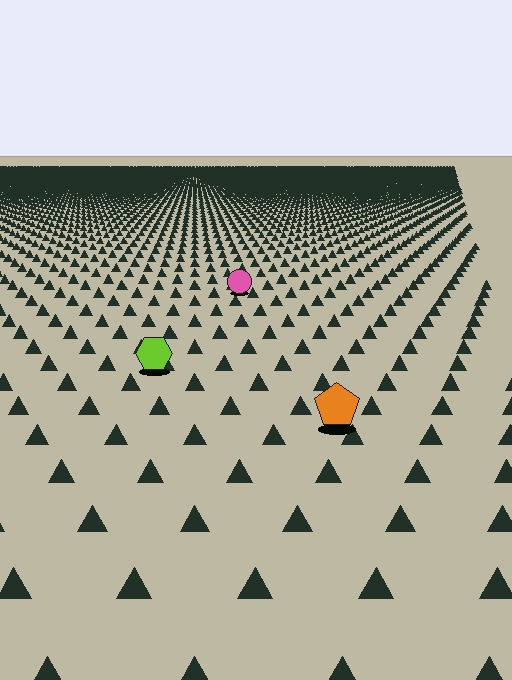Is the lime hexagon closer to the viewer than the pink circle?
Yes. The lime hexagon is closer — you can tell from the texture gradient: the ground texture is coarser near it.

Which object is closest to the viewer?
The orange pentagon is closest. The texture marks near it are larger and more spread out.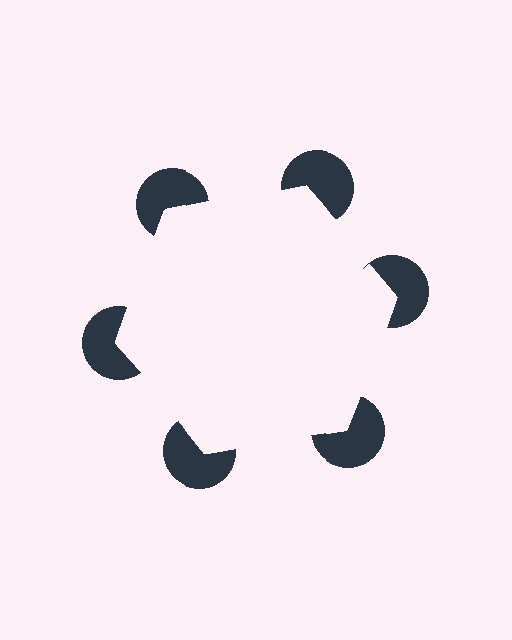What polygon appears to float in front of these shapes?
An illusory hexagon — its edges are inferred from the aligned wedge cuts in the pac-man discs, not physically drawn.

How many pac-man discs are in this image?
There are 6 — one at each vertex of the illusory hexagon.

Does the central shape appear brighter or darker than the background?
It typically appears slightly brighter than the background, even though no actual brightness change is drawn.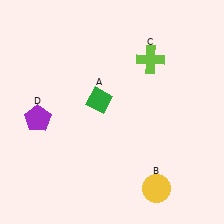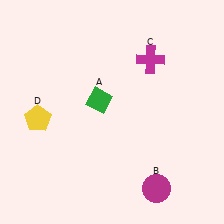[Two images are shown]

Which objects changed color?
B changed from yellow to magenta. C changed from lime to magenta. D changed from purple to yellow.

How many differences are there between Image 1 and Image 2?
There are 3 differences between the two images.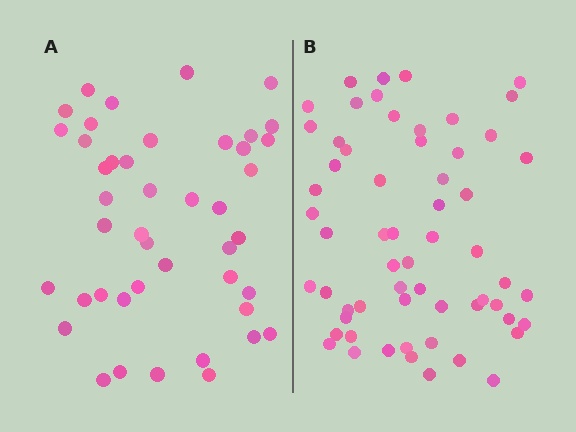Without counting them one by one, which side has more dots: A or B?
Region B (the right region) has more dots.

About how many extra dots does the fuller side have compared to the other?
Region B has approximately 15 more dots than region A.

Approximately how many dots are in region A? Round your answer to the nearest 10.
About 40 dots. (The exact count is 44, which rounds to 40.)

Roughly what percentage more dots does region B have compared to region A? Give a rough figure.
About 35% more.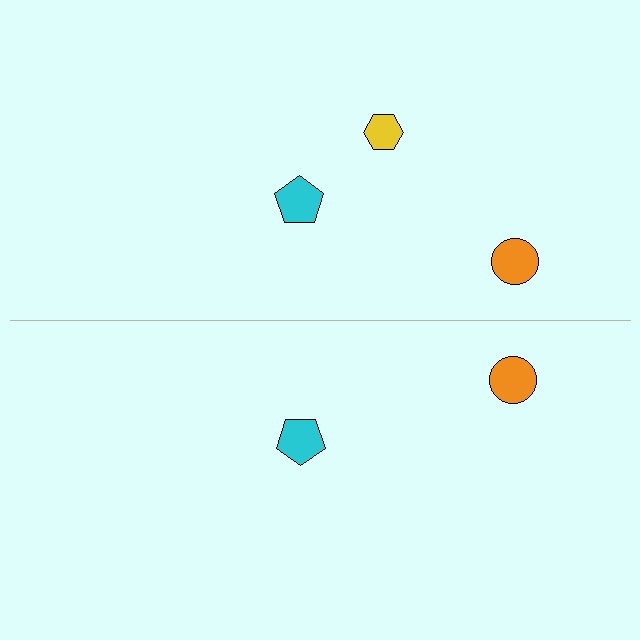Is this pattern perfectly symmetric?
No, the pattern is not perfectly symmetric. A yellow hexagon is missing from the bottom side.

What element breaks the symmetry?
A yellow hexagon is missing from the bottom side.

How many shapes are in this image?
There are 5 shapes in this image.